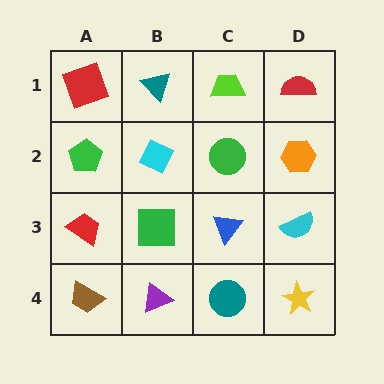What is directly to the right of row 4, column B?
A teal circle.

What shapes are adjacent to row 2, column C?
A lime trapezoid (row 1, column C), a blue triangle (row 3, column C), a cyan diamond (row 2, column B), an orange hexagon (row 2, column D).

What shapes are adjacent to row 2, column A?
A red square (row 1, column A), a red trapezoid (row 3, column A), a cyan diamond (row 2, column B).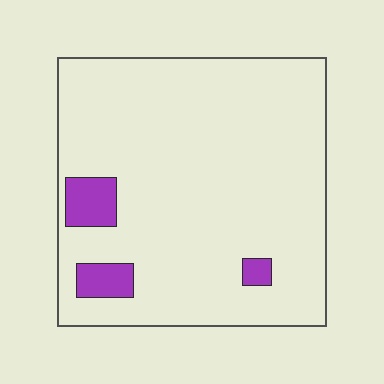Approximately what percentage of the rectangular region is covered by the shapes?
Approximately 10%.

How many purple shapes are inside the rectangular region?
3.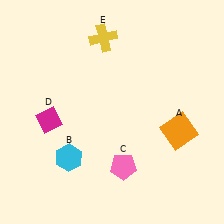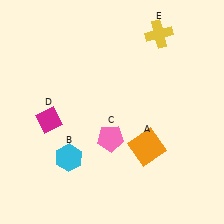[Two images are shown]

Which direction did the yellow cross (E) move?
The yellow cross (E) moved right.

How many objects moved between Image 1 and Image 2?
3 objects moved between the two images.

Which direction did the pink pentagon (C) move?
The pink pentagon (C) moved up.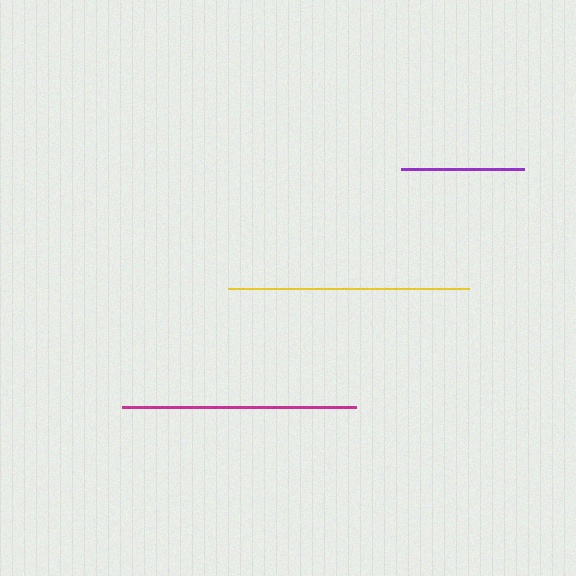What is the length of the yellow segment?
The yellow segment is approximately 241 pixels long.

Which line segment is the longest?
The yellow line is the longest at approximately 241 pixels.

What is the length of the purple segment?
The purple segment is approximately 123 pixels long.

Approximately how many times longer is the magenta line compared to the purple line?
The magenta line is approximately 1.9 times the length of the purple line.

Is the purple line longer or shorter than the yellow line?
The yellow line is longer than the purple line.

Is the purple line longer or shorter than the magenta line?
The magenta line is longer than the purple line.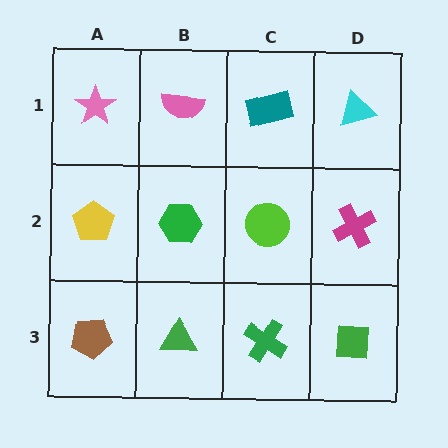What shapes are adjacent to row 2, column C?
A teal rectangle (row 1, column C), a green cross (row 3, column C), a green hexagon (row 2, column B), a magenta cross (row 2, column D).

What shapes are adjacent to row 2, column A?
A pink star (row 1, column A), a brown pentagon (row 3, column A), a green hexagon (row 2, column B).